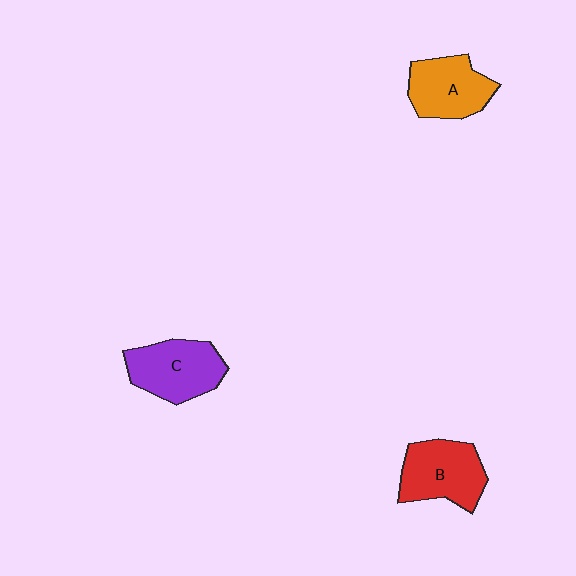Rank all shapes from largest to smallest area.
From largest to smallest: C (purple), B (red), A (orange).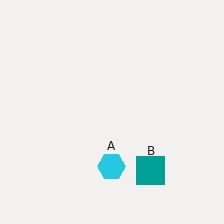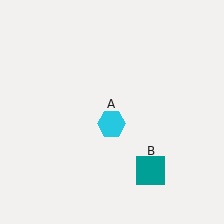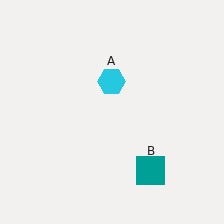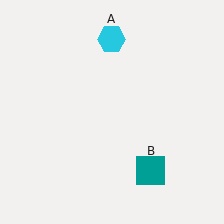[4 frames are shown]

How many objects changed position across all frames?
1 object changed position: cyan hexagon (object A).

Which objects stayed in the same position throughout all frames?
Teal square (object B) remained stationary.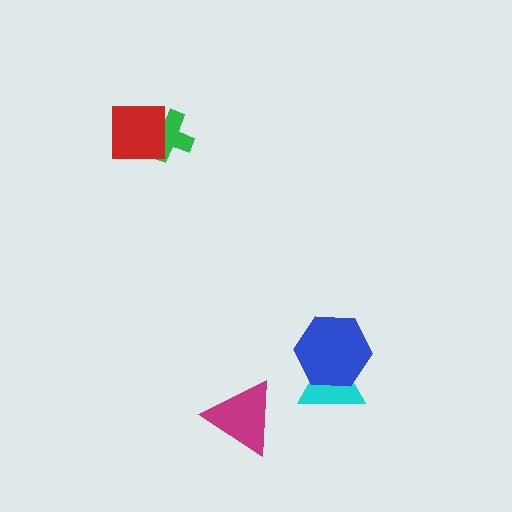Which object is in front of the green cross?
The red square is in front of the green cross.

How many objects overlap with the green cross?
1 object overlaps with the green cross.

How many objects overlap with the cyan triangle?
1 object overlaps with the cyan triangle.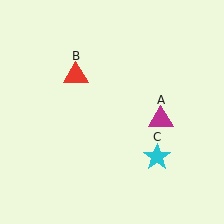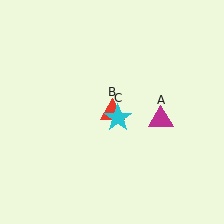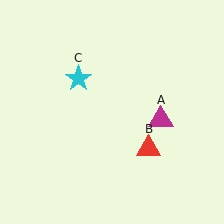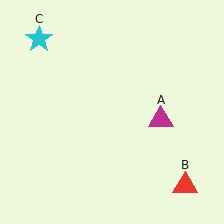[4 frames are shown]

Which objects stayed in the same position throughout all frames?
Magenta triangle (object A) remained stationary.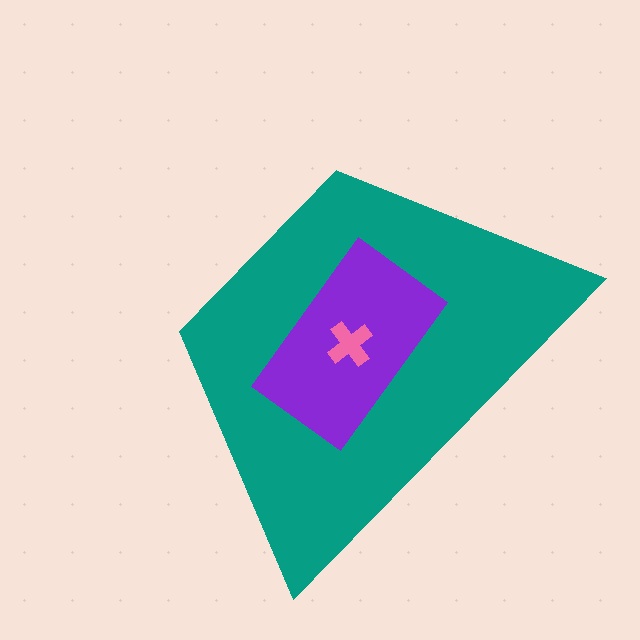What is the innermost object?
The pink cross.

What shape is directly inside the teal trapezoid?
The purple rectangle.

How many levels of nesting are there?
3.